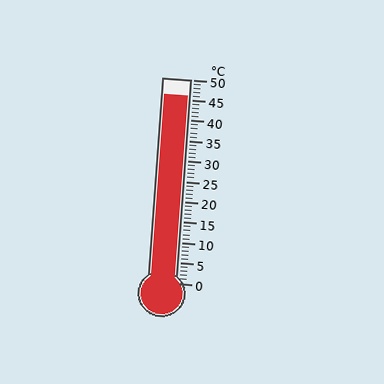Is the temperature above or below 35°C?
The temperature is above 35°C.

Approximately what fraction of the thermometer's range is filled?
The thermometer is filled to approximately 90% of its range.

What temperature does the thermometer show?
The thermometer shows approximately 46°C.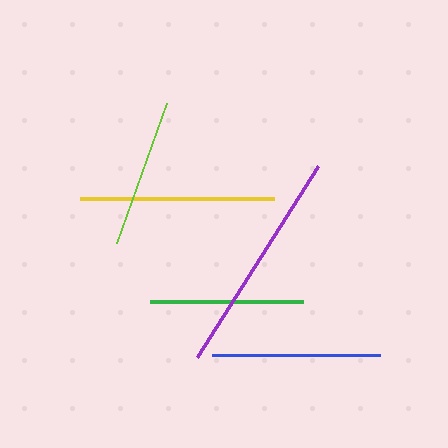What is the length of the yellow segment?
The yellow segment is approximately 194 pixels long.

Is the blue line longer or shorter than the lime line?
The blue line is longer than the lime line.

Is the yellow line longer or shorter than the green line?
The yellow line is longer than the green line.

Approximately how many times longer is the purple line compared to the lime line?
The purple line is approximately 1.5 times the length of the lime line.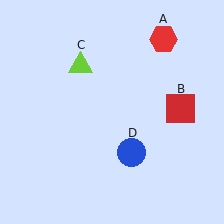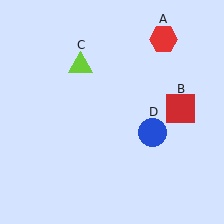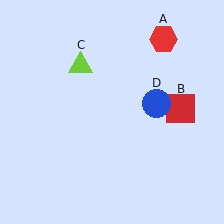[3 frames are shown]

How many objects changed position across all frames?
1 object changed position: blue circle (object D).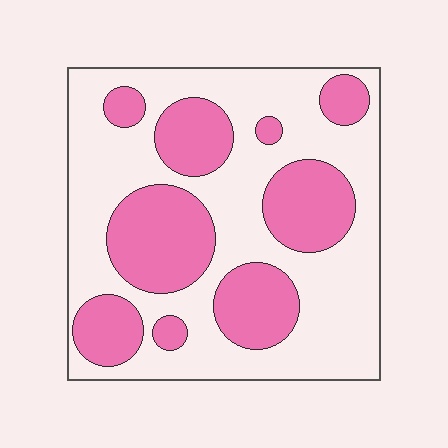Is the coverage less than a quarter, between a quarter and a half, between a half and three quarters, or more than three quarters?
Between a quarter and a half.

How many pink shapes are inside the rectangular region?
9.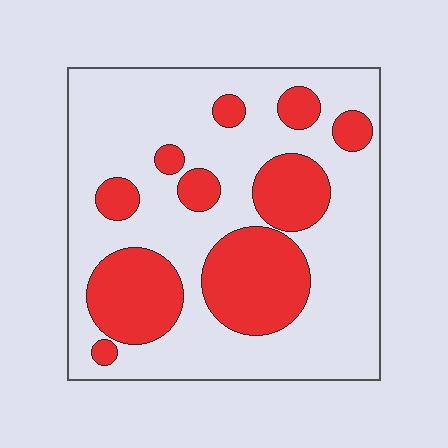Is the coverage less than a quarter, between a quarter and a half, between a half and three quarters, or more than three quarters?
Between a quarter and a half.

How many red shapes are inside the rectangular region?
10.